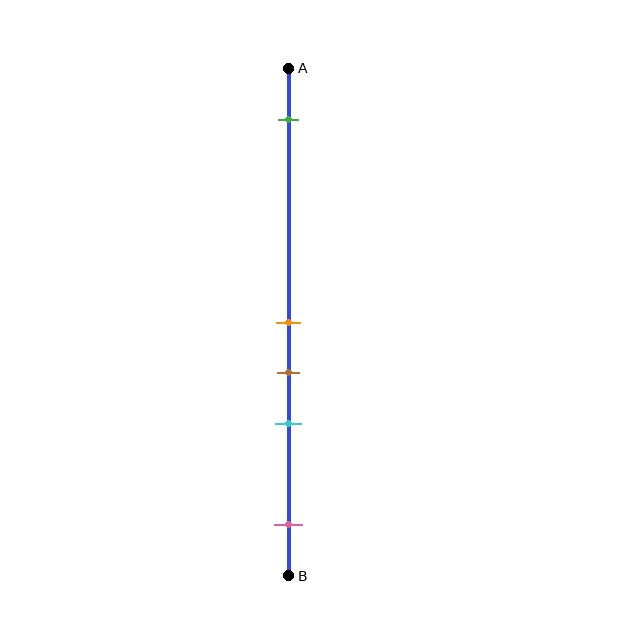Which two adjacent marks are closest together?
The orange and brown marks are the closest adjacent pair.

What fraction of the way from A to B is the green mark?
The green mark is approximately 10% (0.1) of the way from A to B.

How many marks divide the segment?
There are 5 marks dividing the segment.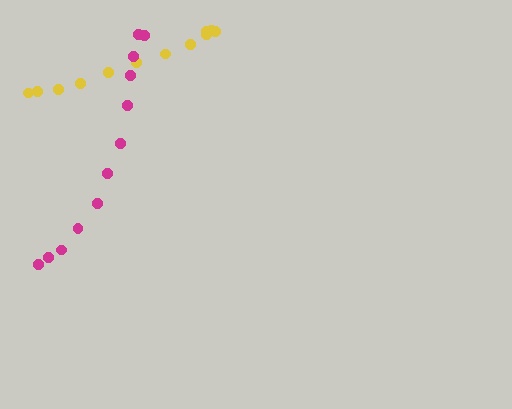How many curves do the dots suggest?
There are 2 distinct paths.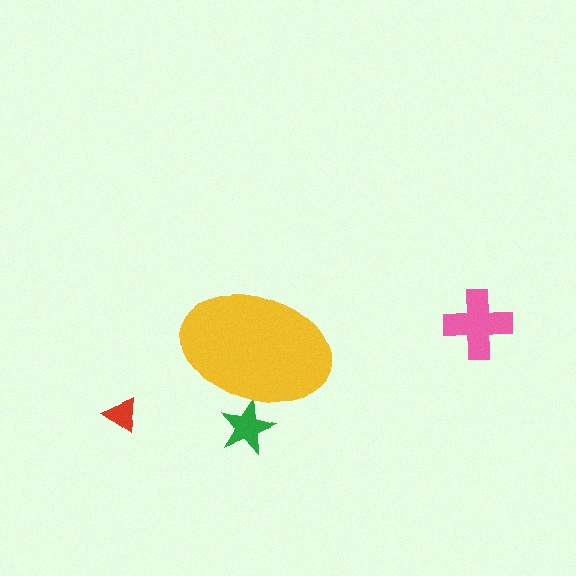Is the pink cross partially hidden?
No, the pink cross is fully visible.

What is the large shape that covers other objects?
A yellow ellipse.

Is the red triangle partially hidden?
No, the red triangle is fully visible.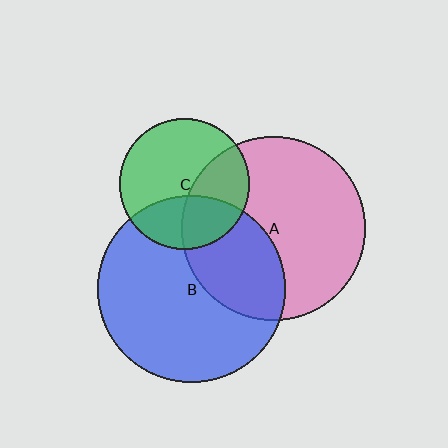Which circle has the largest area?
Circle B (blue).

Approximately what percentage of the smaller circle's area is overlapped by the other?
Approximately 35%.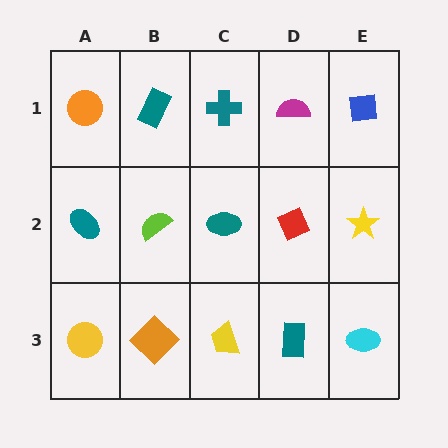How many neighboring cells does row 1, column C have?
3.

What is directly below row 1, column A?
A teal ellipse.